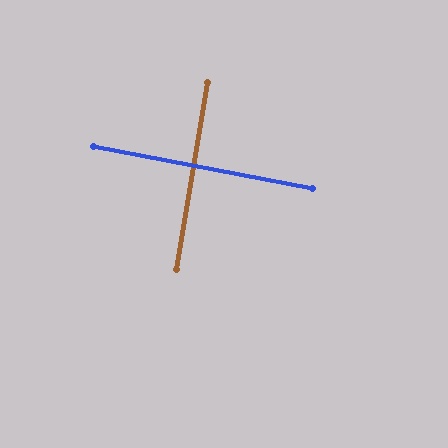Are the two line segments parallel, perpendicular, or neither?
Perpendicular — they meet at approximately 89°.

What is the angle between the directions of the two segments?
Approximately 89 degrees.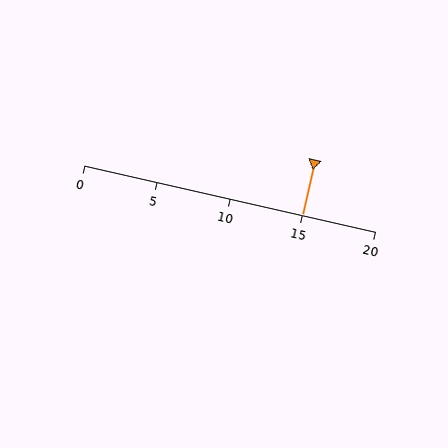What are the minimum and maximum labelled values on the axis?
The axis runs from 0 to 20.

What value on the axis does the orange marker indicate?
The marker indicates approximately 15.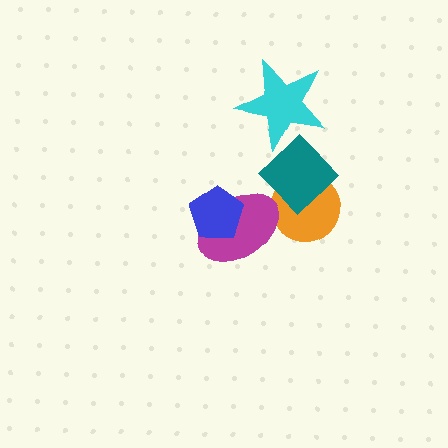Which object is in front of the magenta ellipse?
The blue pentagon is in front of the magenta ellipse.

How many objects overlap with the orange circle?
2 objects overlap with the orange circle.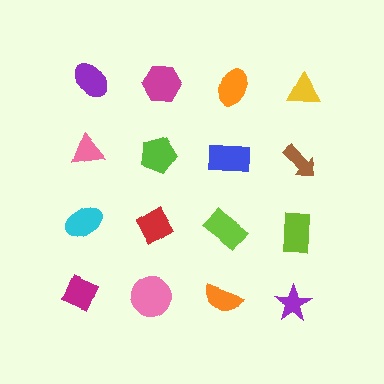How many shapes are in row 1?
4 shapes.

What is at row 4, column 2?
A pink circle.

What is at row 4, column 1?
A magenta diamond.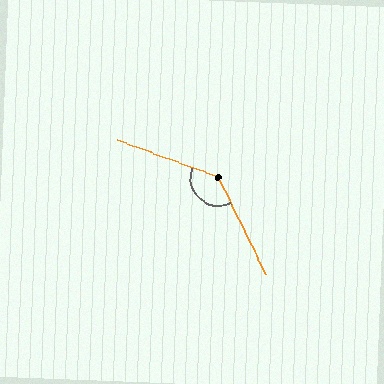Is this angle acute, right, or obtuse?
It is obtuse.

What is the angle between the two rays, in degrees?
Approximately 136 degrees.